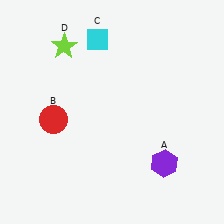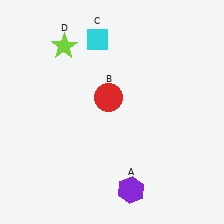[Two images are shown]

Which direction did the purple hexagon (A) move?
The purple hexagon (A) moved left.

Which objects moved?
The objects that moved are: the purple hexagon (A), the red circle (B).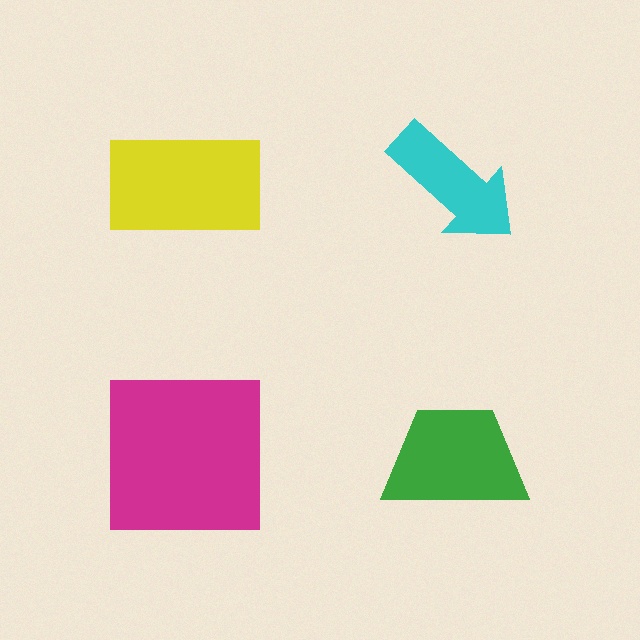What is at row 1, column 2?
A cyan arrow.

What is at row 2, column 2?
A green trapezoid.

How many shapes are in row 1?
2 shapes.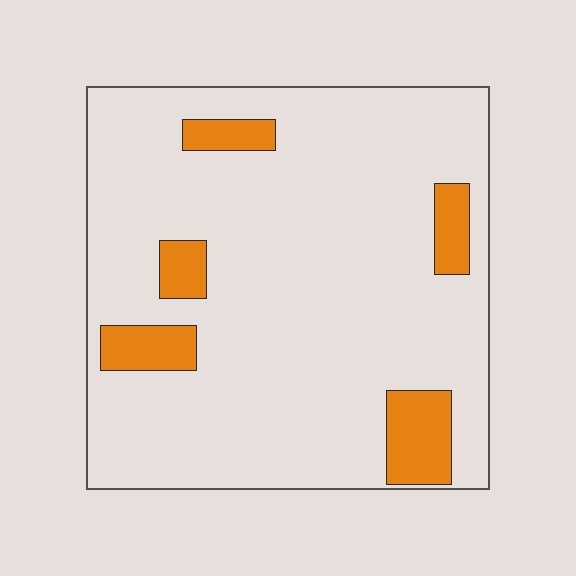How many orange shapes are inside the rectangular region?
5.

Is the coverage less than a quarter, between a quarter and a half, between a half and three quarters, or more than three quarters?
Less than a quarter.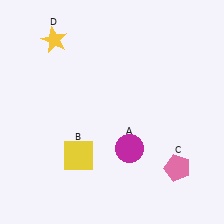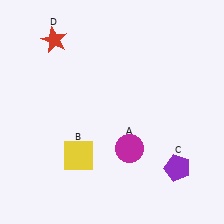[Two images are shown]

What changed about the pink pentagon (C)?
In Image 1, C is pink. In Image 2, it changed to purple.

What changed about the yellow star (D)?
In Image 1, D is yellow. In Image 2, it changed to red.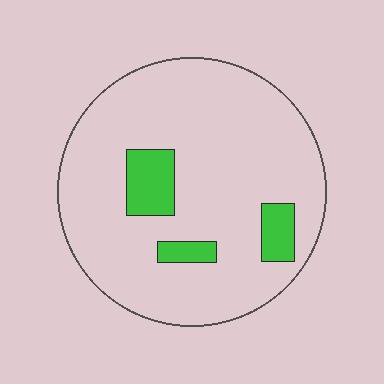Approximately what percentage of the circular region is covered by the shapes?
Approximately 10%.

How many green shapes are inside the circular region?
3.